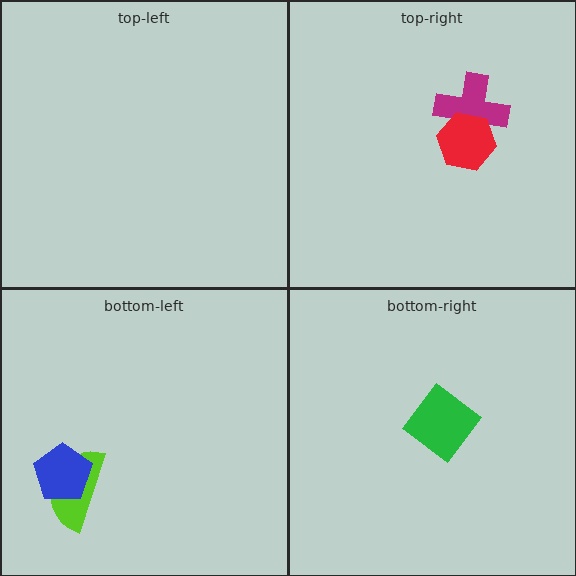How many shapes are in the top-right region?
2.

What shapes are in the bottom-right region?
The green diamond.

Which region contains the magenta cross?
The top-right region.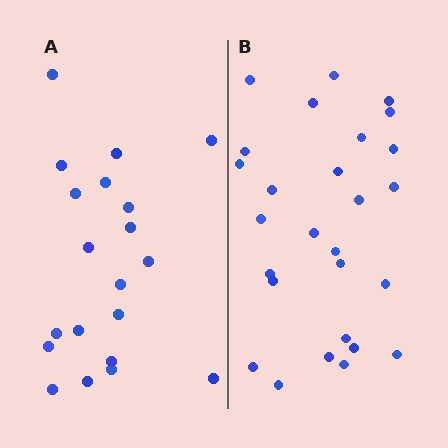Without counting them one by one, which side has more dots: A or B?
Region B (the right region) has more dots.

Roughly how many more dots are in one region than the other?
Region B has roughly 8 or so more dots than region A.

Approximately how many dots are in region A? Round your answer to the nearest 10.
About 20 dots.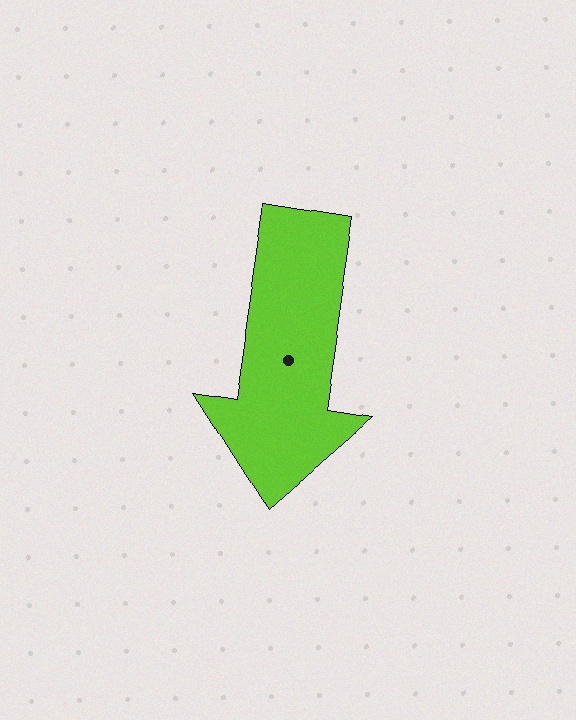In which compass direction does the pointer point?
South.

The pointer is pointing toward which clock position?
Roughly 6 o'clock.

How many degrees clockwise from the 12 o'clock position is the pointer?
Approximately 188 degrees.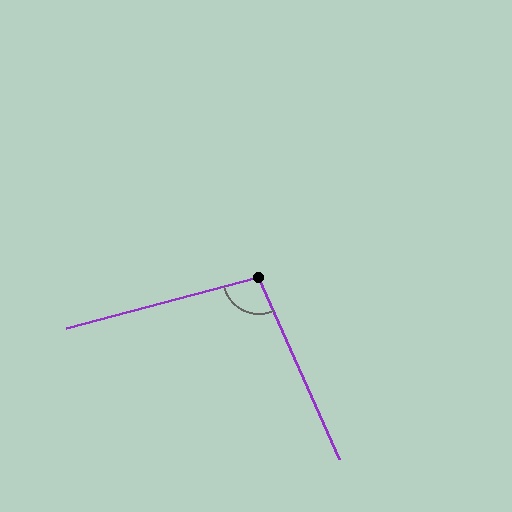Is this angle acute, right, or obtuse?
It is obtuse.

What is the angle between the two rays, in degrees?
Approximately 99 degrees.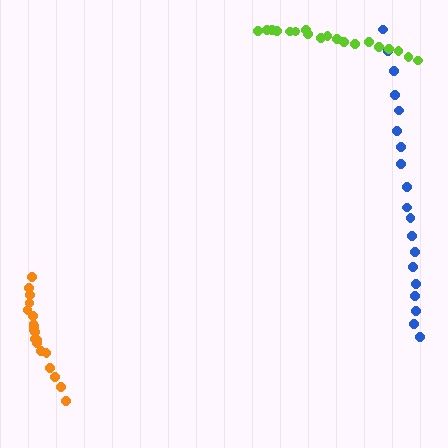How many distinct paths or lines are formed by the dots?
There are 3 distinct paths.